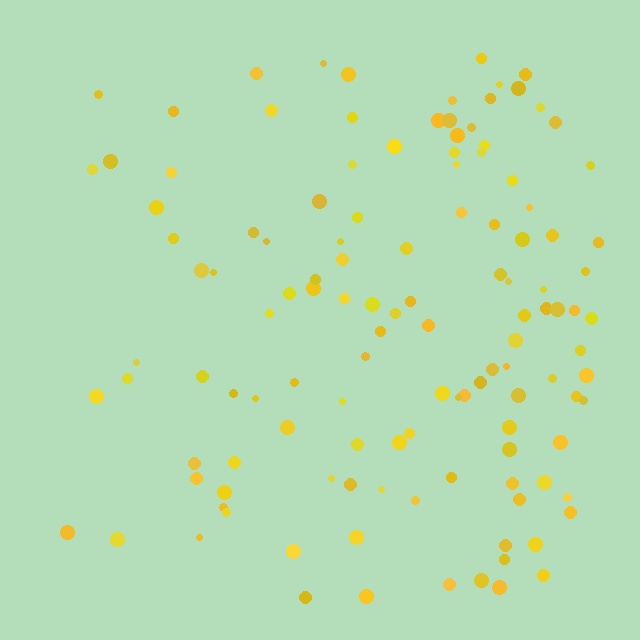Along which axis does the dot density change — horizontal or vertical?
Horizontal.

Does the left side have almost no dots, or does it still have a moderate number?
Still a moderate number, just noticeably fewer than the right.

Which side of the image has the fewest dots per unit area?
The left.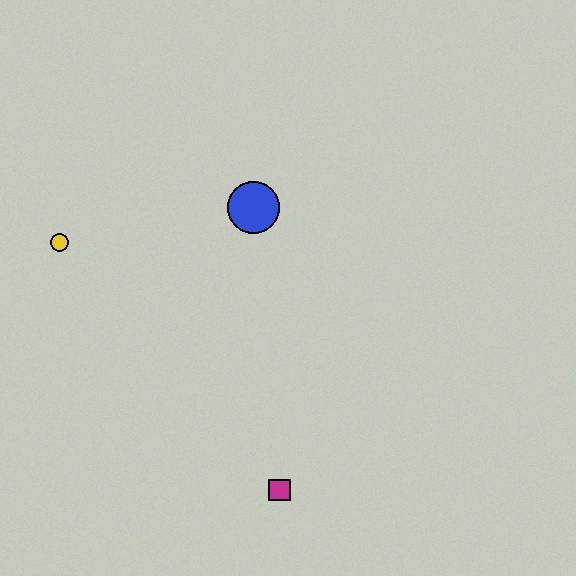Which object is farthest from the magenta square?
The yellow circle is farthest from the magenta square.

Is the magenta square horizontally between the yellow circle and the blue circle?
No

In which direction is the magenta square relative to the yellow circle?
The magenta square is below the yellow circle.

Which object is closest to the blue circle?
The yellow circle is closest to the blue circle.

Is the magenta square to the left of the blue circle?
No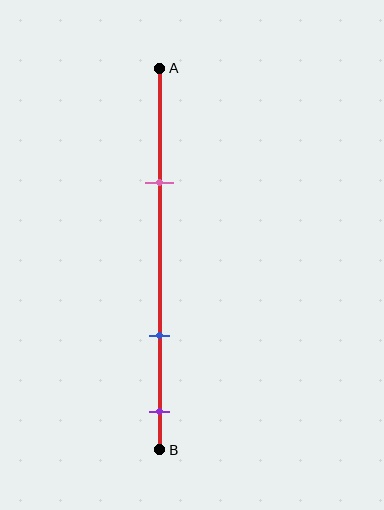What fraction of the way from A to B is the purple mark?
The purple mark is approximately 90% (0.9) of the way from A to B.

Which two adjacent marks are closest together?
The blue and purple marks are the closest adjacent pair.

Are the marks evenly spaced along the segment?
No, the marks are not evenly spaced.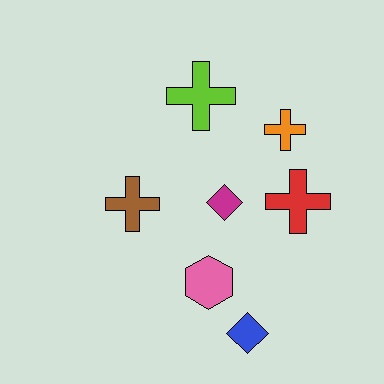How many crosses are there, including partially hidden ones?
There are 4 crosses.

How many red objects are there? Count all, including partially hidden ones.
There is 1 red object.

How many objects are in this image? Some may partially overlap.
There are 7 objects.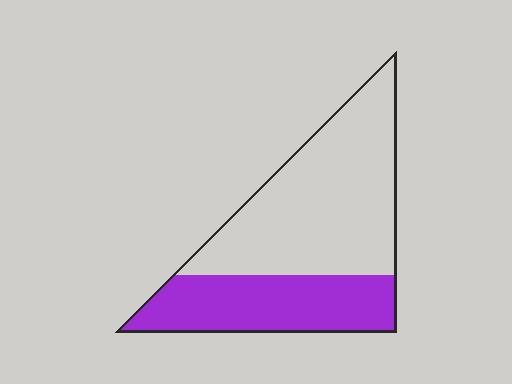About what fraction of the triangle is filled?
About three eighths (3/8).